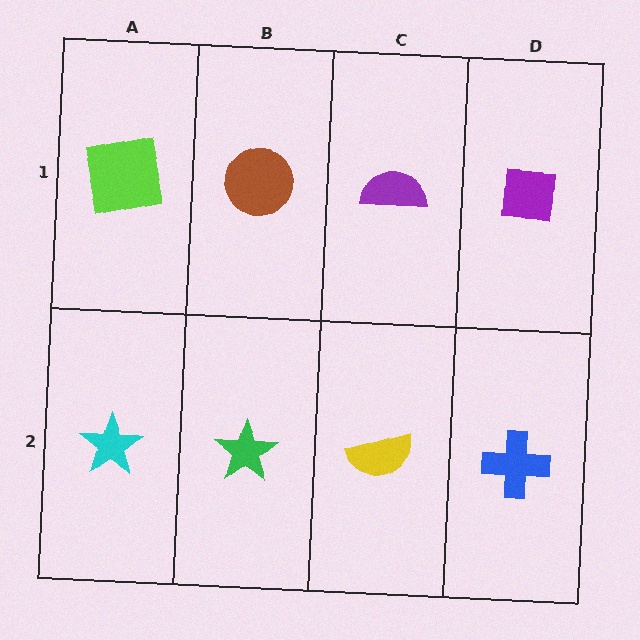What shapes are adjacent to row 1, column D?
A blue cross (row 2, column D), a purple semicircle (row 1, column C).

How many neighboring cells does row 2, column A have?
2.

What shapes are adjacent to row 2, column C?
A purple semicircle (row 1, column C), a green star (row 2, column B), a blue cross (row 2, column D).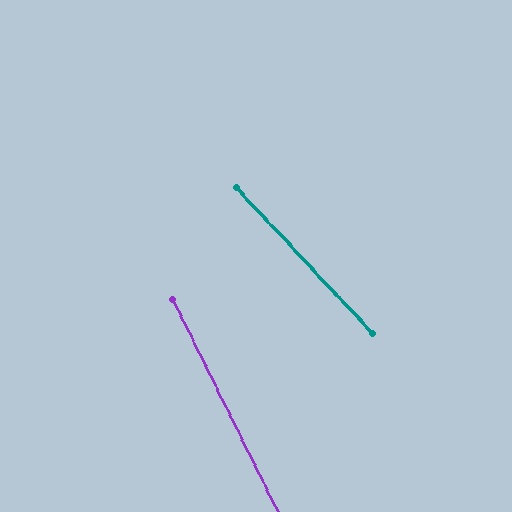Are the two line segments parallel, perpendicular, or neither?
Neither parallel nor perpendicular — they differ by about 17°.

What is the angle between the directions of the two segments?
Approximately 17 degrees.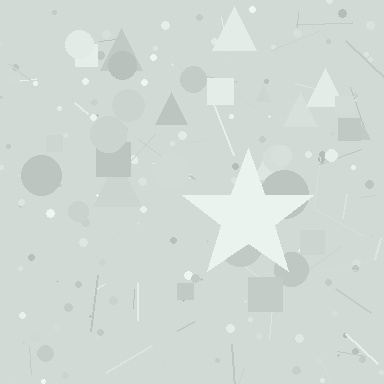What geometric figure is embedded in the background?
A star is embedded in the background.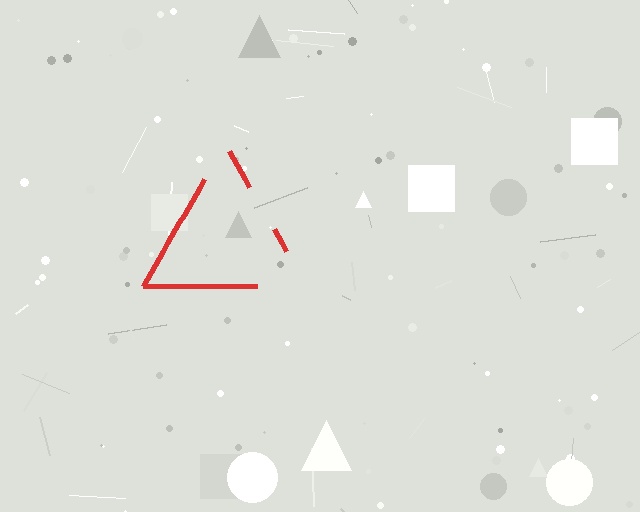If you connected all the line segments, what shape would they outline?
They would outline a triangle.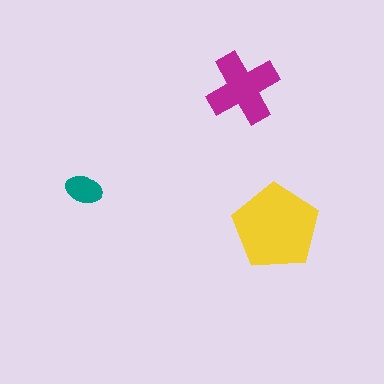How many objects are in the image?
There are 3 objects in the image.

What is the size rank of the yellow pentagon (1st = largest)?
1st.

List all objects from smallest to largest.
The teal ellipse, the magenta cross, the yellow pentagon.